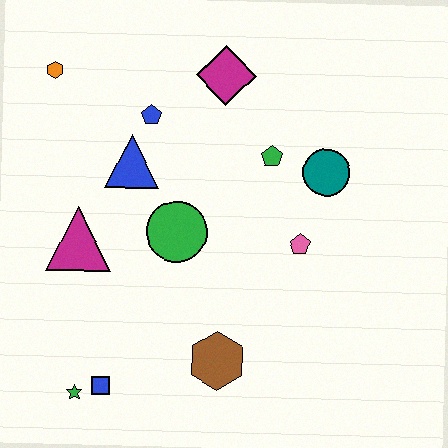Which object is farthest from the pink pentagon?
The orange hexagon is farthest from the pink pentagon.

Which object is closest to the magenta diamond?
The blue pentagon is closest to the magenta diamond.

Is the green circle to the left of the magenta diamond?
Yes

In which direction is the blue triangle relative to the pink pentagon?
The blue triangle is to the left of the pink pentagon.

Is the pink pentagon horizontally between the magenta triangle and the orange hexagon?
No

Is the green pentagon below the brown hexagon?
No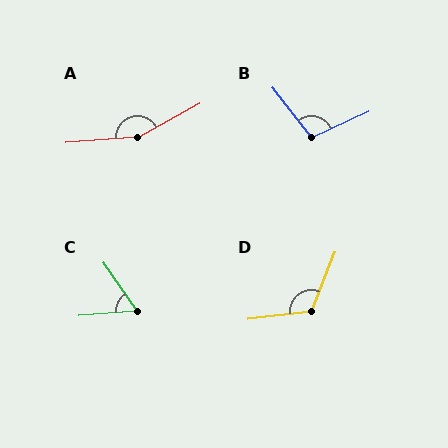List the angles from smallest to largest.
C (60°), B (103°), D (118°), A (156°).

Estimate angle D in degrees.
Approximately 118 degrees.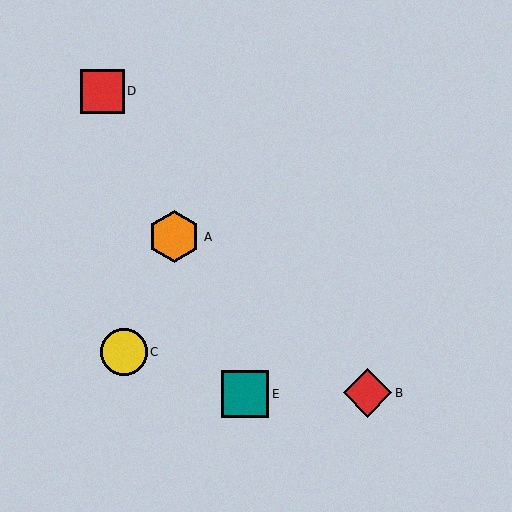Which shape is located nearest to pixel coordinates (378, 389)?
The red diamond (labeled B) at (368, 393) is nearest to that location.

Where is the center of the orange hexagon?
The center of the orange hexagon is at (174, 237).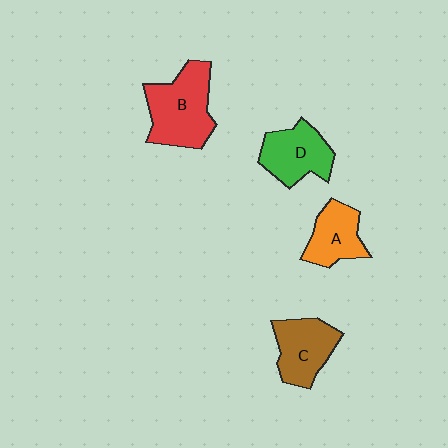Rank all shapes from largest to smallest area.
From largest to smallest: B (red), D (green), C (brown), A (orange).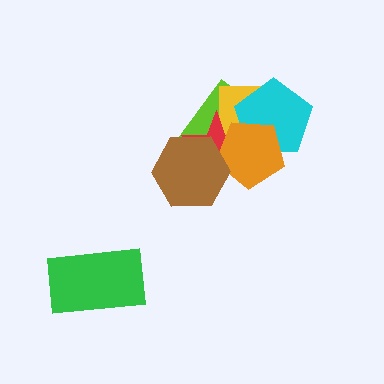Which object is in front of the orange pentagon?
The brown hexagon is in front of the orange pentagon.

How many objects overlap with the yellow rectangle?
5 objects overlap with the yellow rectangle.